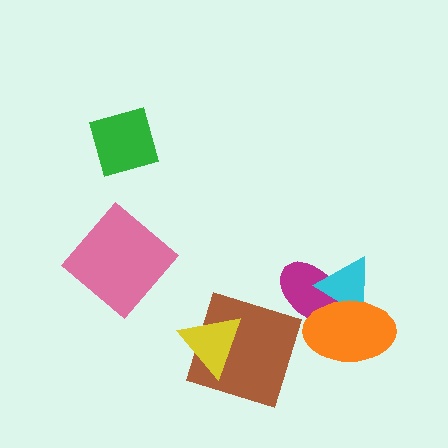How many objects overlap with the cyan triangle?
2 objects overlap with the cyan triangle.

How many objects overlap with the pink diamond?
0 objects overlap with the pink diamond.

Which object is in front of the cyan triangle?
The orange ellipse is in front of the cyan triangle.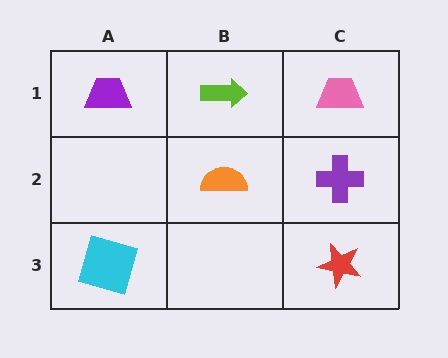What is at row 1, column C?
A pink trapezoid.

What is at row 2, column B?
An orange semicircle.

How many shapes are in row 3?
2 shapes.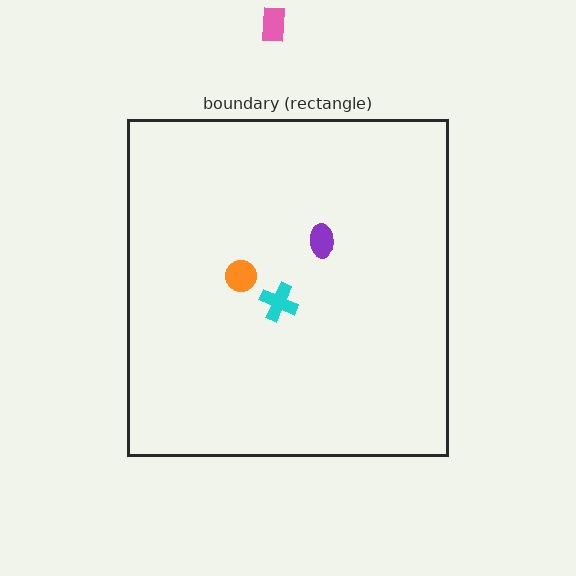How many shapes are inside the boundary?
3 inside, 1 outside.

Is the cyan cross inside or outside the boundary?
Inside.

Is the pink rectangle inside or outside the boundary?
Outside.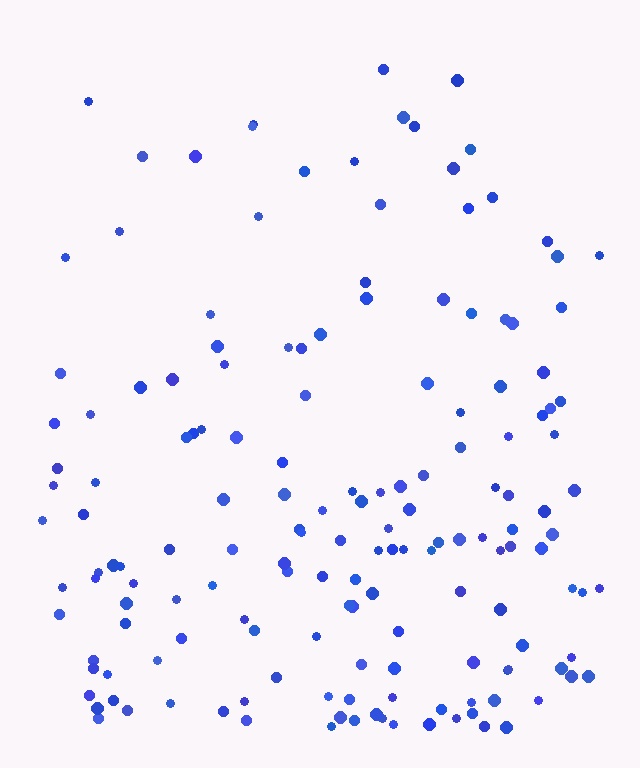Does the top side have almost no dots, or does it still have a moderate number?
Still a moderate number, just noticeably fewer than the bottom.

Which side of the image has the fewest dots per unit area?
The top.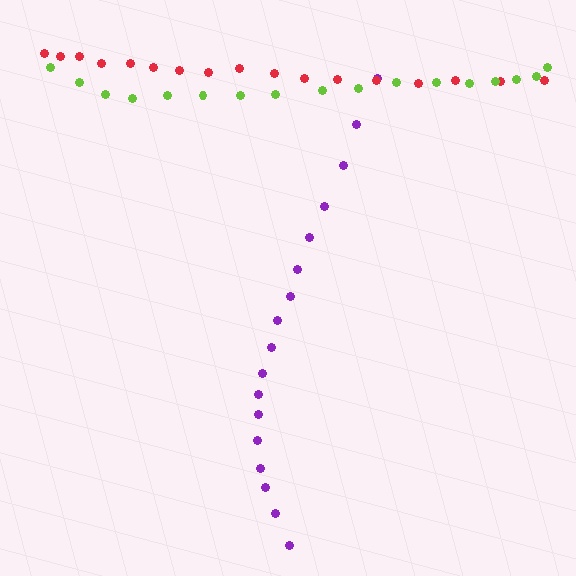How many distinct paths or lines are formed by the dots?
There are 3 distinct paths.